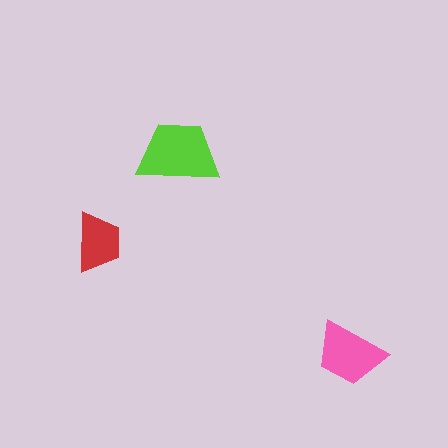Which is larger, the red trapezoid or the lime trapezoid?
The lime one.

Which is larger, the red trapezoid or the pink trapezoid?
The pink one.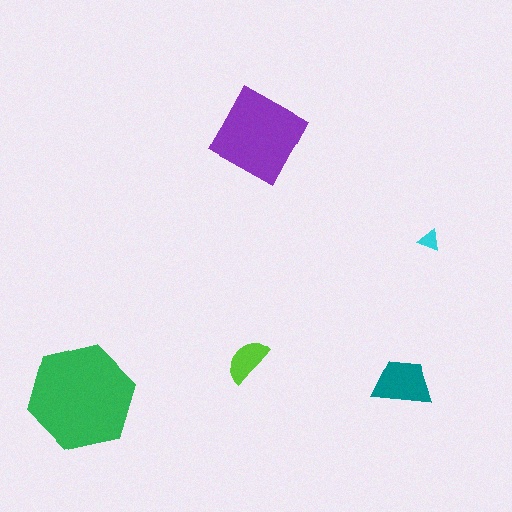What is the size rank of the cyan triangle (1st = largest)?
5th.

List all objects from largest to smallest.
The green hexagon, the purple square, the teal trapezoid, the lime semicircle, the cyan triangle.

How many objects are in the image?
There are 5 objects in the image.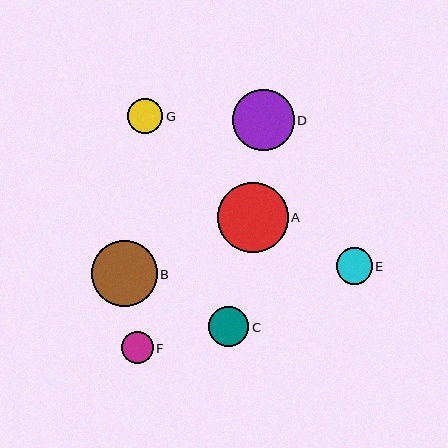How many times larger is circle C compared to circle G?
Circle C is approximately 1.1 times the size of circle G.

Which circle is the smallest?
Circle F is the smallest with a size of approximately 32 pixels.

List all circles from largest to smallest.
From largest to smallest: A, B, D, C, E, G, F.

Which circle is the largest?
Circle A is the largest with a size of approximately 71 pixels.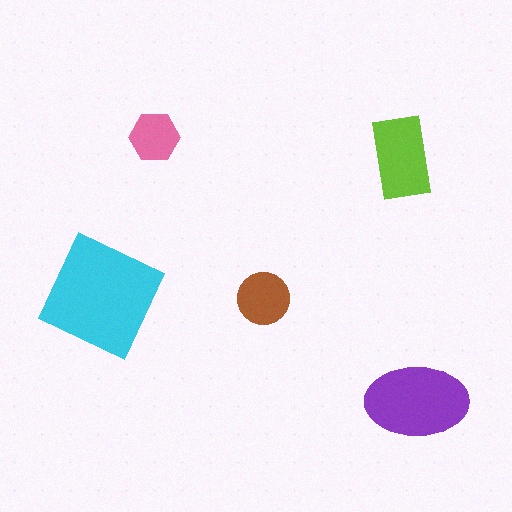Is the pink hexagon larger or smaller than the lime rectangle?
Smaller.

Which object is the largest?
The cyan square.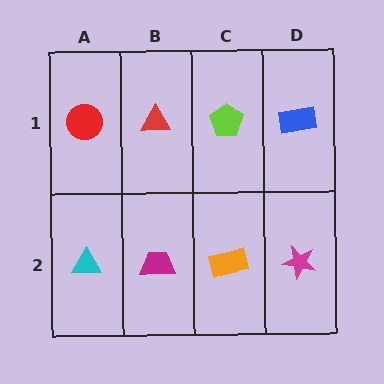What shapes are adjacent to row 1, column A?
A cyan triangle (row 2, column A), a red triangle (row 1, column B).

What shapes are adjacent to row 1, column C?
An orange rectangle (row 2, column C), a red triangle (row 1, column B), a blue rectangle (row 1, column D).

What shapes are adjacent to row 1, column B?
A magenta trapezoid (row 2, column B), a red circle (row 1, column A), a lime pentagon (row 1, column C).